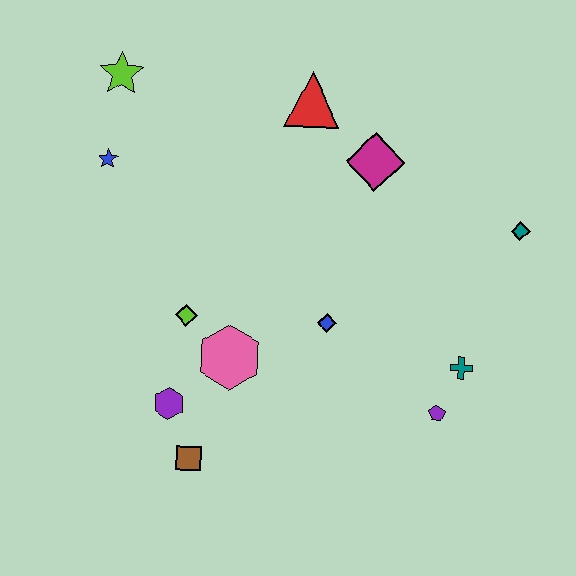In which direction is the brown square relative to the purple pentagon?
The brown square is to the left of the purple pentagon.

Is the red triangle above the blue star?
Yes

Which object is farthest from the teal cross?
The lime star is farthest from the teal cross.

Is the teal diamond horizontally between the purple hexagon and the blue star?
No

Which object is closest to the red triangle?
The magenta diamond is closest to the red triangle.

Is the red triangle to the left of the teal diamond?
Yes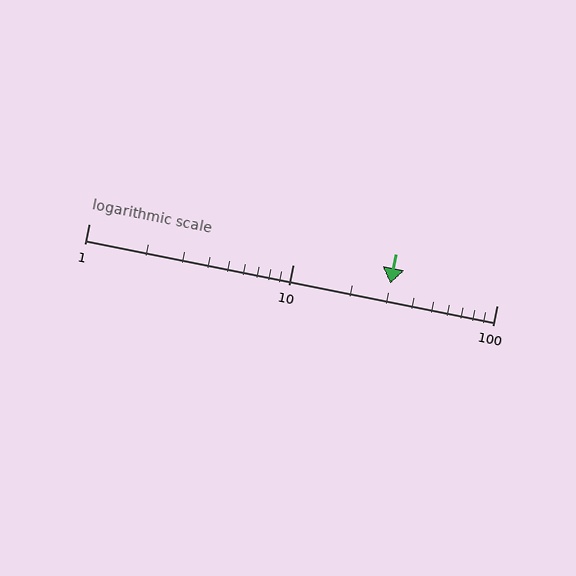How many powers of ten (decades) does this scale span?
The scale spans 2 decades, from 1 to 100.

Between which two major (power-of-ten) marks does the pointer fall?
The pointer is between 10 and 100.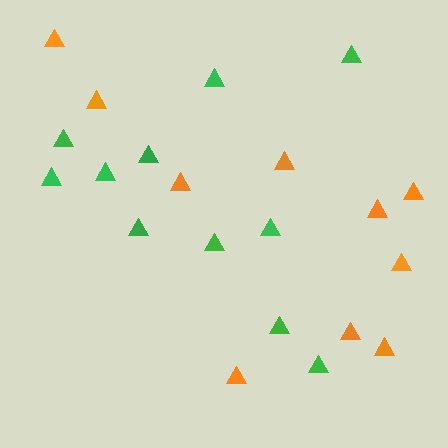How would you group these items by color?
There are 2 groups: one group of green triangles (11) and one group of orange triangles (10).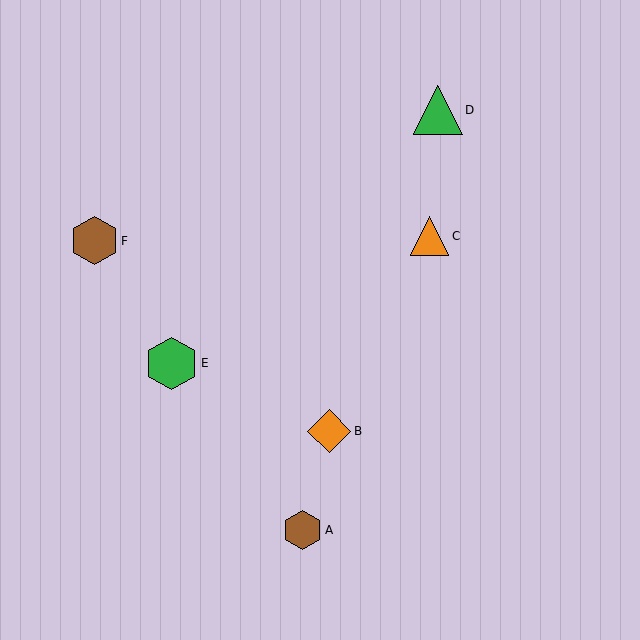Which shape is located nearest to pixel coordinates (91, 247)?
The brown hexagon (labeled F) at (94, 241) is nearest to that location.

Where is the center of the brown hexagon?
The center of the brown hexagon is at (303, 530).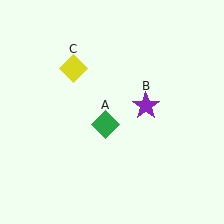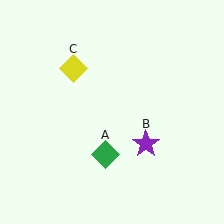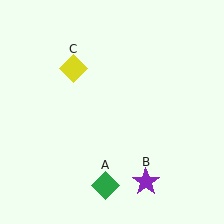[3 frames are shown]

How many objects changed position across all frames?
2 objects changed position: green diamond (object A), purple star (object B).